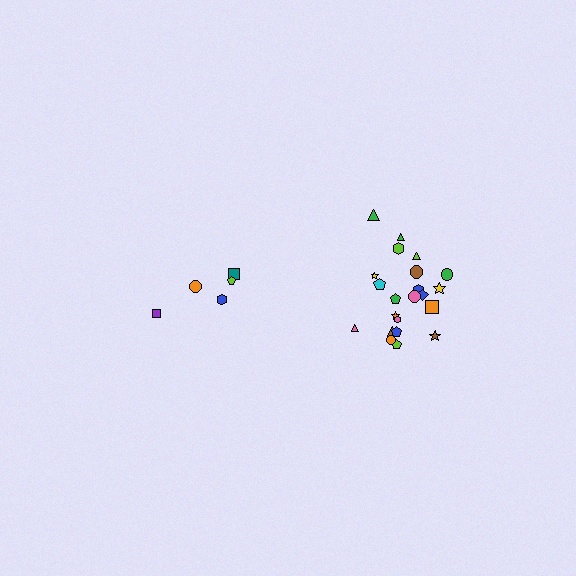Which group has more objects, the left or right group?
The right group.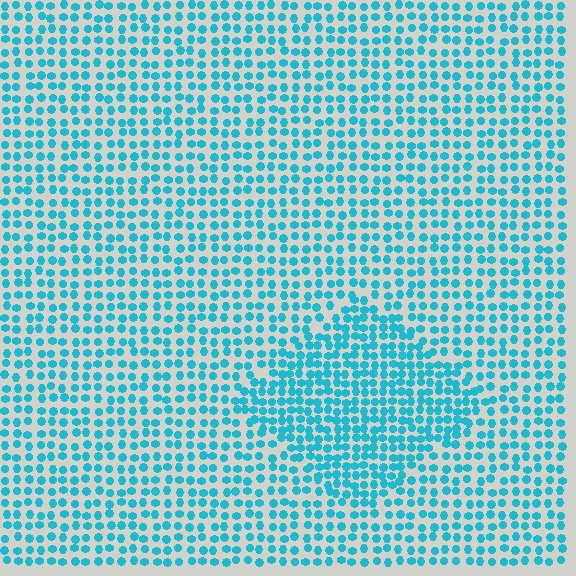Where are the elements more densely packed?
The elements are more densely packed inside the diamond boundary.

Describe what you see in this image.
The image contains small cyan elements arranged at two different densities. A diamond-shaped region is visible where the elements are more densely packed than the surrounding area.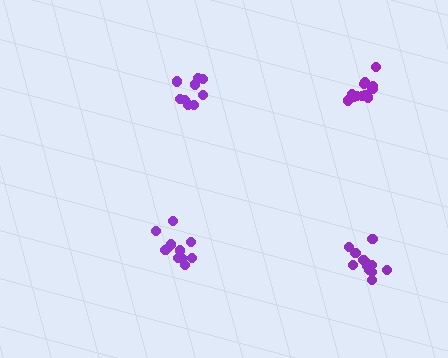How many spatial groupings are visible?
There are 4 spatial groupings.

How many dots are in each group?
Group 1: 12 dots, Group 2: 9 dots, Group 3: 11 dots, Group 4: 12 dots (44 total).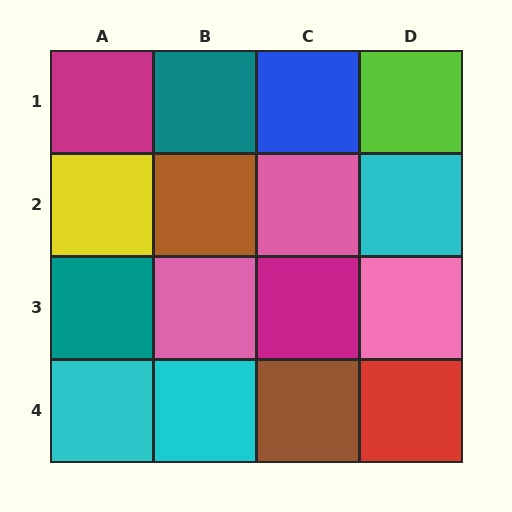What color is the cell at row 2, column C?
Pink.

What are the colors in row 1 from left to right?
Magenta, teal, blue, lime.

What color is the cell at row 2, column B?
Brown.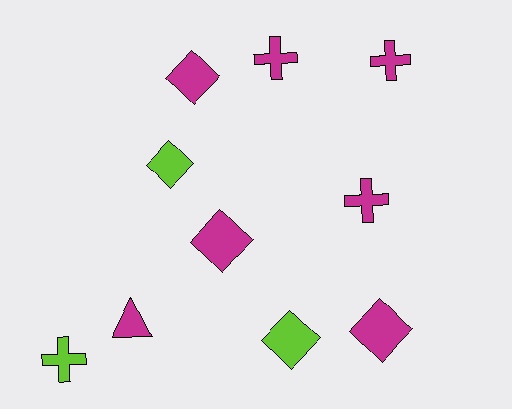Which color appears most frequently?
Magenta, with 7 objects.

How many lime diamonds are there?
There are 2 lime diamonds.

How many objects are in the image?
There are 10 objects.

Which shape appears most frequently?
Diamond, with 5 objects.